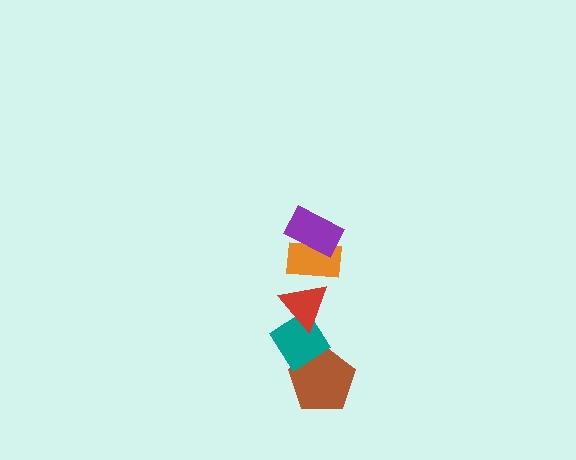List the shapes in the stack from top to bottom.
From top to bottom: the purple rectangle, the orange rectangle, the red triangle, the teal diamond, the brown pentagon.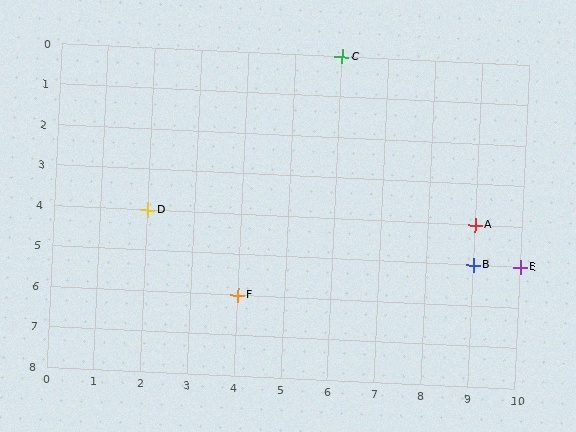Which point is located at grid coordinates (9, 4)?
Point A is at (9, 4).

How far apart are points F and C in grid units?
Points F and C are 2 columns and 6 rows apart (about 6.3 grid units diagonally).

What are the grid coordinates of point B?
Point B is at grid coordinates (9, 5).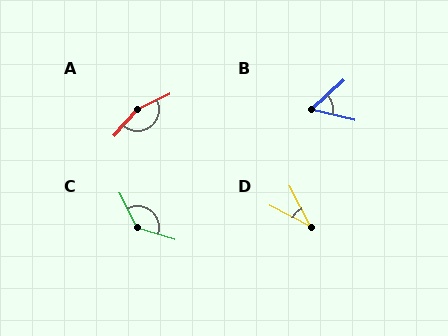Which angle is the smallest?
D, at approximately 37 degrees.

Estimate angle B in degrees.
Approximately 56 degrees.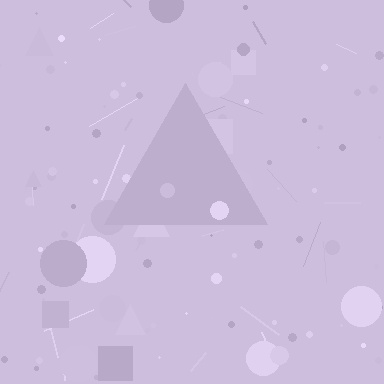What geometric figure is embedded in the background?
A triangle is embedded in the background.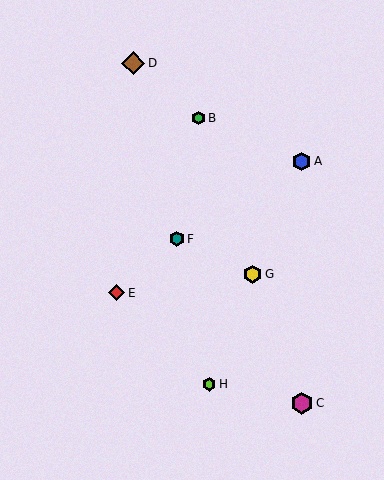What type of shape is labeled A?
Shape A is a blue hexagon.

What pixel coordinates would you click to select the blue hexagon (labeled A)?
Click at (302, 161) to select the blue hexagon A.